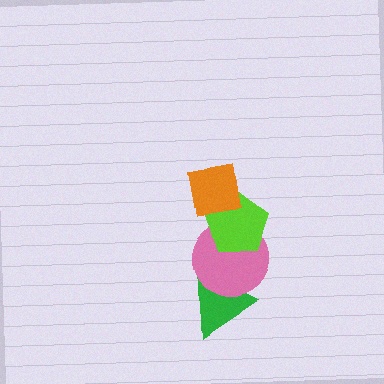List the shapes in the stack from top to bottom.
From top to bottom: the orange square, the lime pentagon, the pink circle, the green triangle.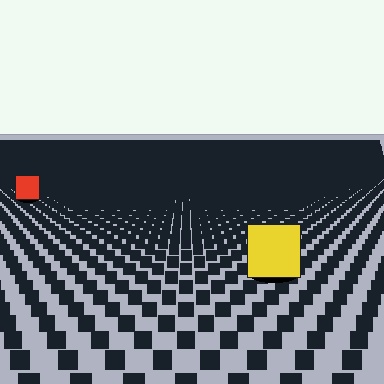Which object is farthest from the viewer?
The red square is farthest from the viewer. It appears smaller and the ground texture around it is denser.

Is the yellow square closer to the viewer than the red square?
Yes. The yellow square is closer — you can tell from the texture gradient: the ground texture is coarser near it.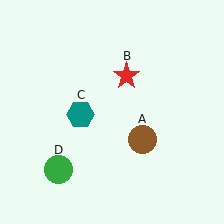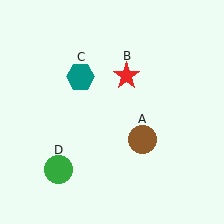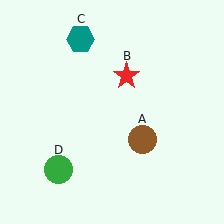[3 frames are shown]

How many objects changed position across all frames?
1 object changed position: teal hexagon (object C).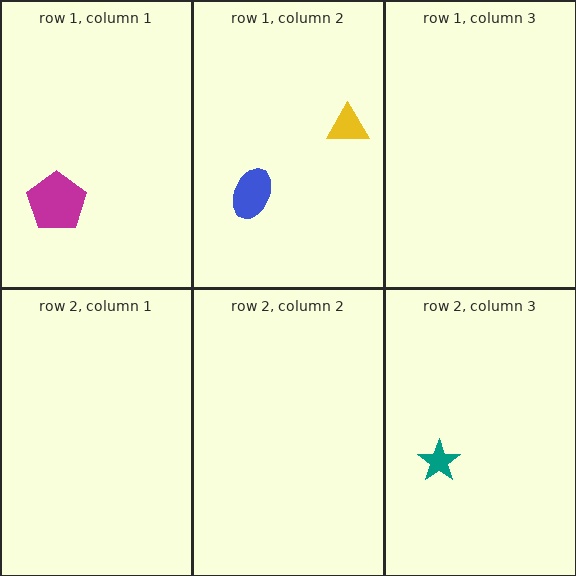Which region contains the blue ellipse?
The row 1, column 2 region.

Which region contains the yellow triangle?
The row 1, column 2 region.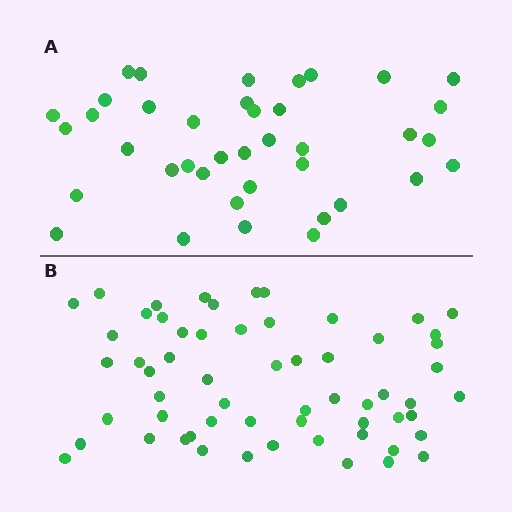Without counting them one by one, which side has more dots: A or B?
Region B (the bottom region) has more dots.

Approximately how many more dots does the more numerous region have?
Region B has approximately 20 more dots than region A.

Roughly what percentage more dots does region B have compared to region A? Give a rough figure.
About 55% more.